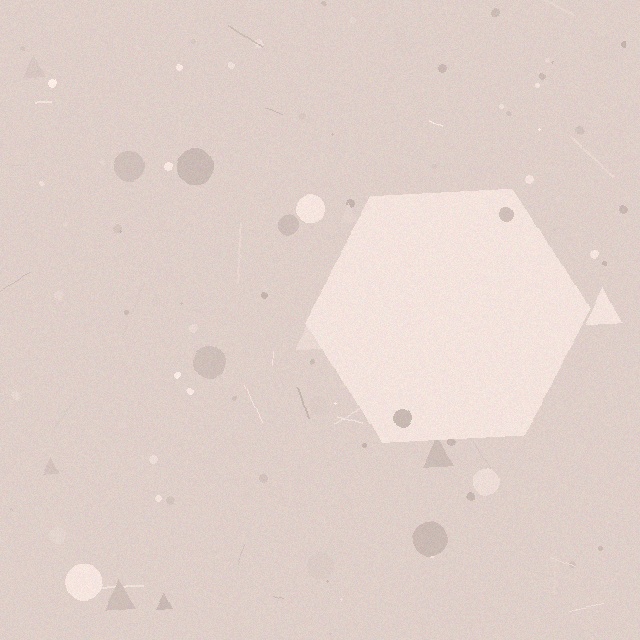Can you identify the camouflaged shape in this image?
The camouflaged shape is a hexagon.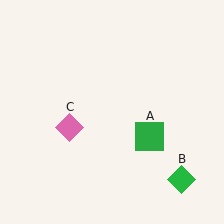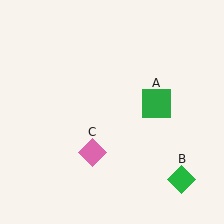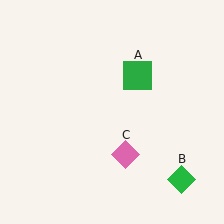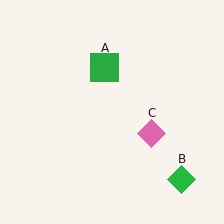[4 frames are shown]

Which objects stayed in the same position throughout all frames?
Green diamond (object B) remained stationary.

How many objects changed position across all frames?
2 objects changed position: green square (object A), pink diamond (object C).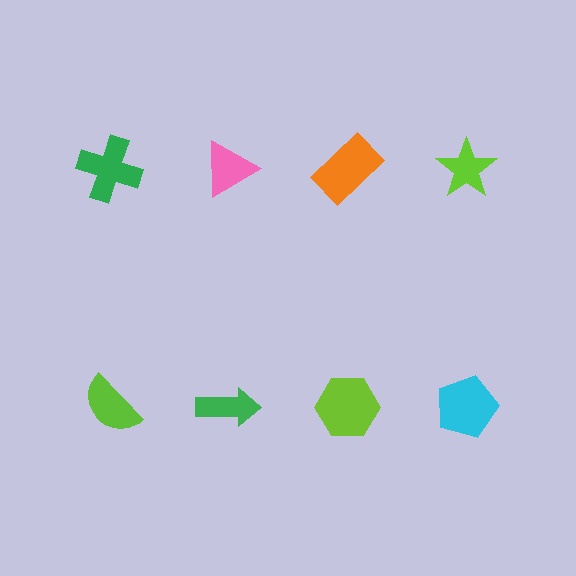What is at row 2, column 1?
A lime semicircle.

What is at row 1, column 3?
An orange rectangle.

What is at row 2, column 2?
A green arrow.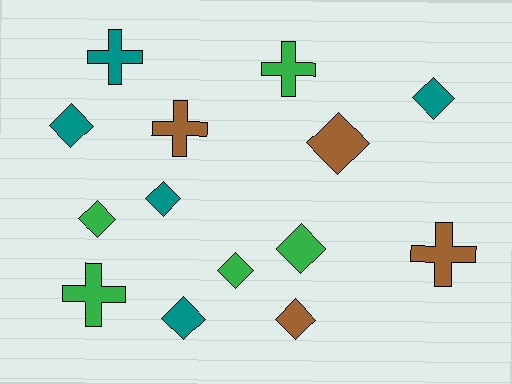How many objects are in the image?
There are 14 objects.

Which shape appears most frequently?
Diamond, with 9 objects.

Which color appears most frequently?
Green, with 5 objects.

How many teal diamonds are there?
There are 4 teal diamonds.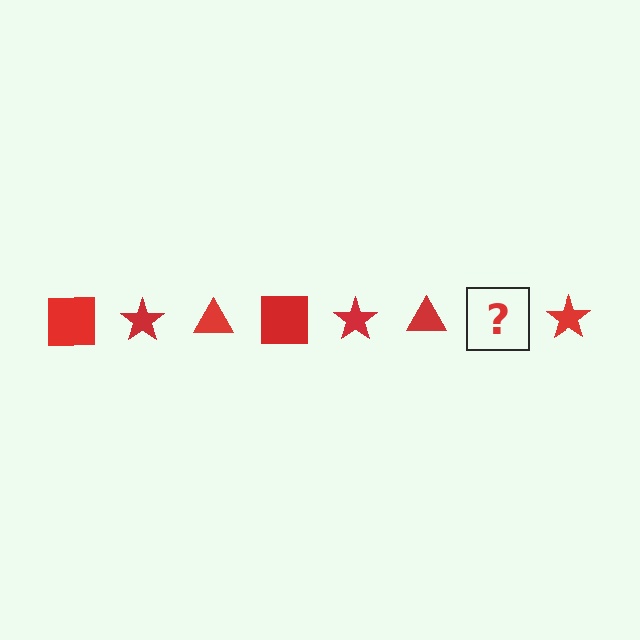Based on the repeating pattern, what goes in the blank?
The blank should be a red square.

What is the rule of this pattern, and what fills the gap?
The rule is that the pattern cycles through square, star, triangle shapes in red. The gap should be filled with a red square.